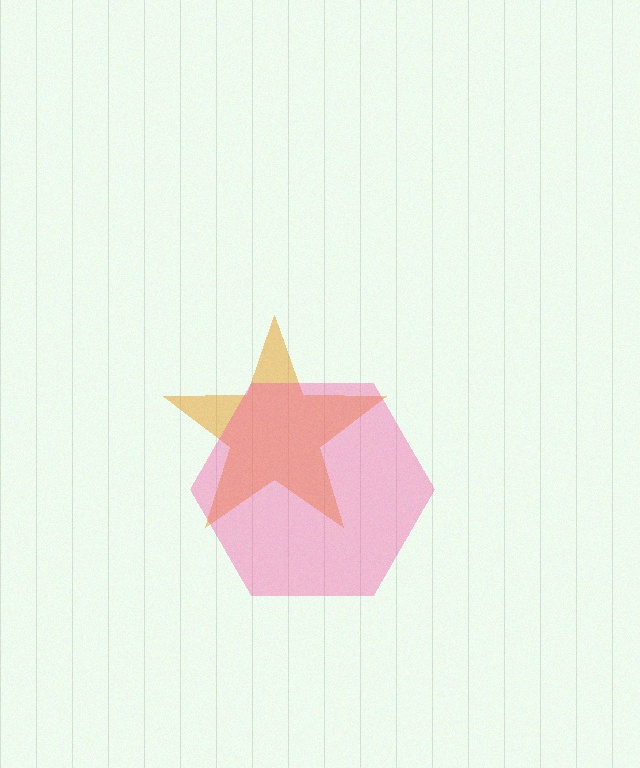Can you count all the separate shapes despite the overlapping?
Yes, there are 2 separate shapes.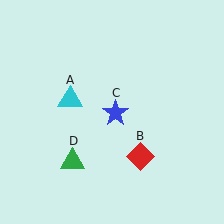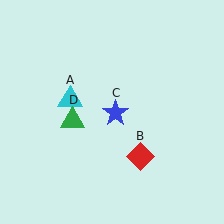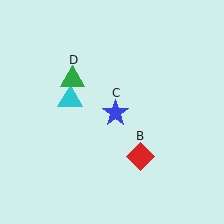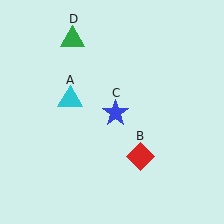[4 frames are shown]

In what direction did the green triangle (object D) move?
The green triangle (object D) moved up.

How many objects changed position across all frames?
1 object changed position: green triangle (object D).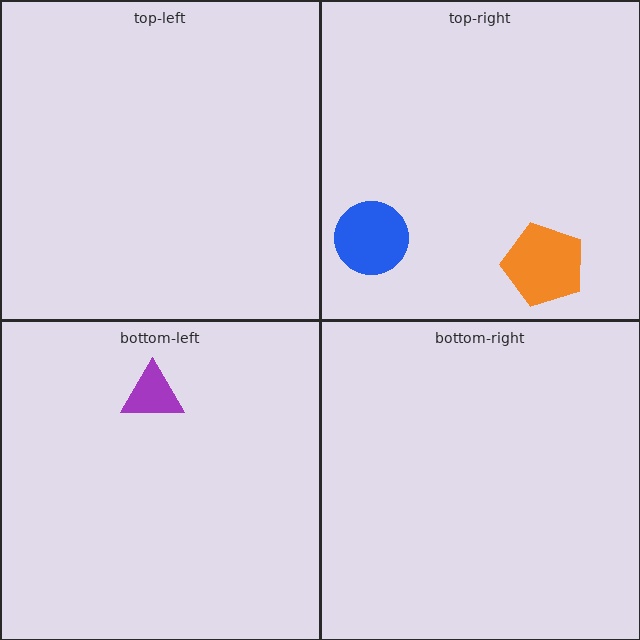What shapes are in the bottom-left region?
The purple triangle.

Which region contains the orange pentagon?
The top-right region.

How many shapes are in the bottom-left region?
1.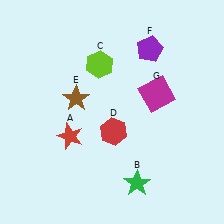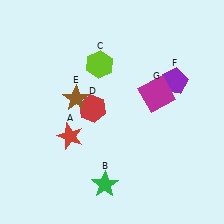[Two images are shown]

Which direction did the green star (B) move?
The green star (B) moved left.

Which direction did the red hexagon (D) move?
The red hexagon (D) moved up.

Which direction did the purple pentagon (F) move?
The purple pentagon (F) moved down.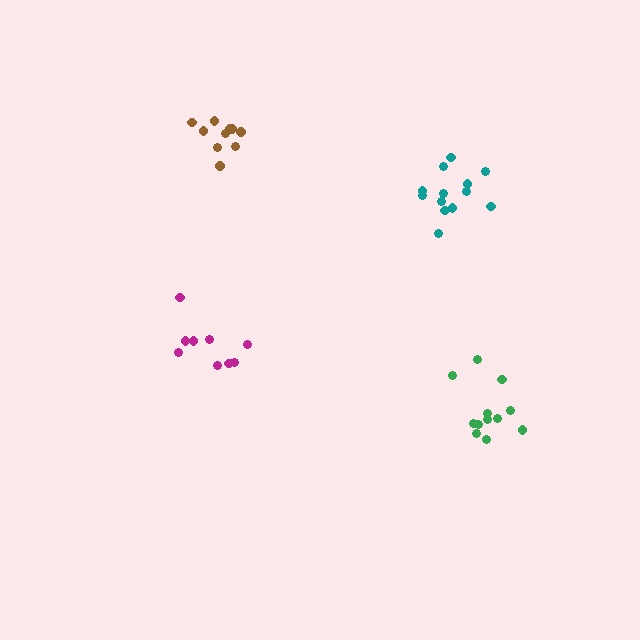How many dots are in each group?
Group 1: 9 dots, Group 2: 13 dots, Group 3: 10 dots, Group 4: 12 dots (44 total).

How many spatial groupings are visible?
There are 4 spatial groupings.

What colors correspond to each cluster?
The clusters are colored: magenta, teal, brown, green.